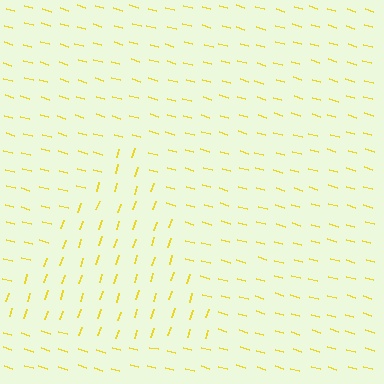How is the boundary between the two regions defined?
The boundary is defined purely by a change in line orientation (approximately 88 degrees difference). All lines are the same color and thickness.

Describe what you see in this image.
The image is filled with small yellow line segments. A triangle region in the image has lines oriented differently from the surrounding lines, creating a visible texture boundary.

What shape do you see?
I see a triangle.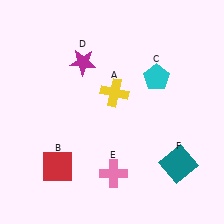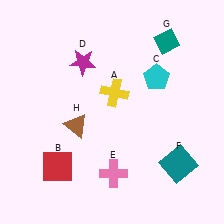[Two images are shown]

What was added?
A teal diamond (G), a brown triangle (H) were added in Image 2.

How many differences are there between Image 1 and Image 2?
There are 2 differences between the two images.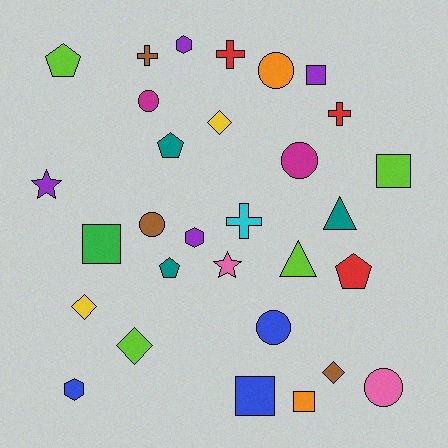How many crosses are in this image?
There are 4 crosses.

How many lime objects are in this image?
There are 4 lime objects.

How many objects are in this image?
There are 30 objects.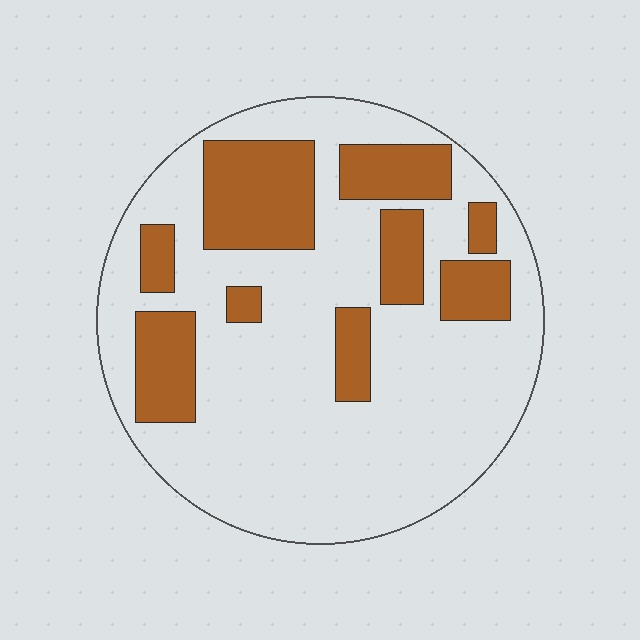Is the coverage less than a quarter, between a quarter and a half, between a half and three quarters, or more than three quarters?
Between a quarter and a half.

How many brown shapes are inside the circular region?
9.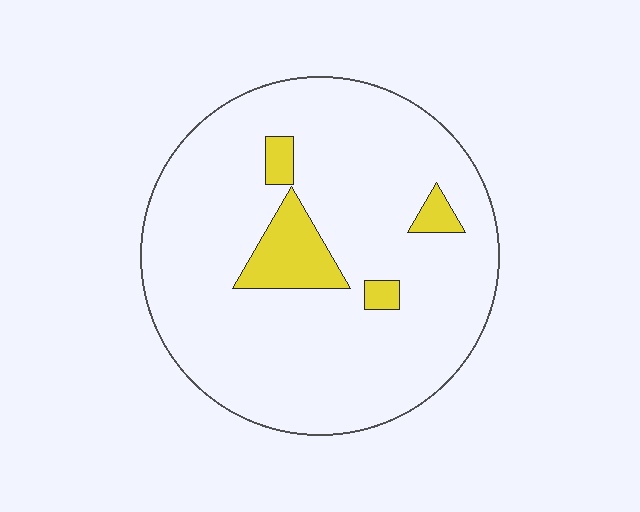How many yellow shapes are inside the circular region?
4.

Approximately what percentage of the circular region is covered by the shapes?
Approximately 10%.